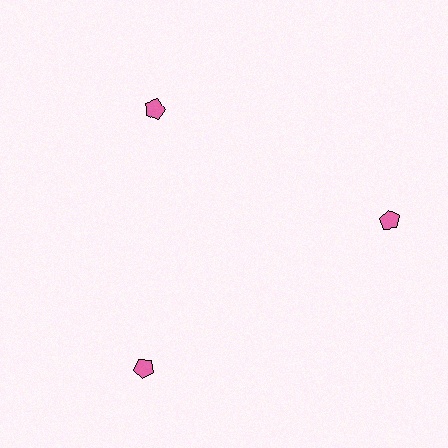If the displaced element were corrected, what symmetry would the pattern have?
It would have 3-fold rotational symmetry — the pattern would map onto itself every 120 degrees.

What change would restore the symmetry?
The symmetry would be restored by moving it outward, back onto the ring so that all 3 pentagons sit at equal angles and equal distance from the center.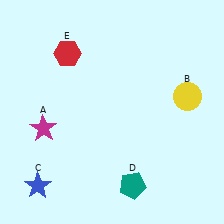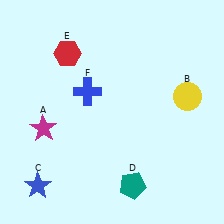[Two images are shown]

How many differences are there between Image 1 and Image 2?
There is 1 difference between the two images.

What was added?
A blue cross (F) was added in Image 2.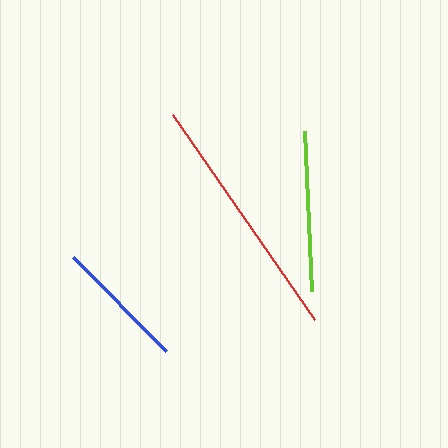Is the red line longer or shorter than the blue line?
The red line is longer than the blue line.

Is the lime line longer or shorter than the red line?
The red line is longer than the lime line.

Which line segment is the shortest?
The blue line is the shortest at approximately 132 pixels.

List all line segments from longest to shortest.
From longest to shortest: red, lime, blue.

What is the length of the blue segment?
The blue segment is approximately 132 pixels long.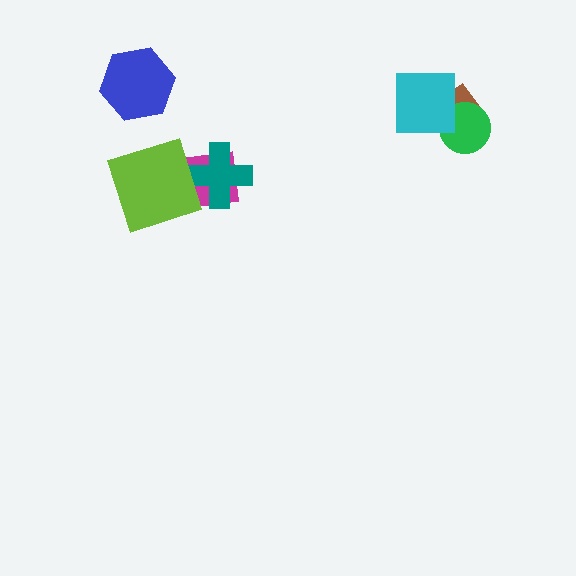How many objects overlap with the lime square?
1 object overlaps with the lime square.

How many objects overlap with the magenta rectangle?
2 objects overlap with the magenta rectangle.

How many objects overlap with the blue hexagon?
0 objects overlap with the blue hexagon.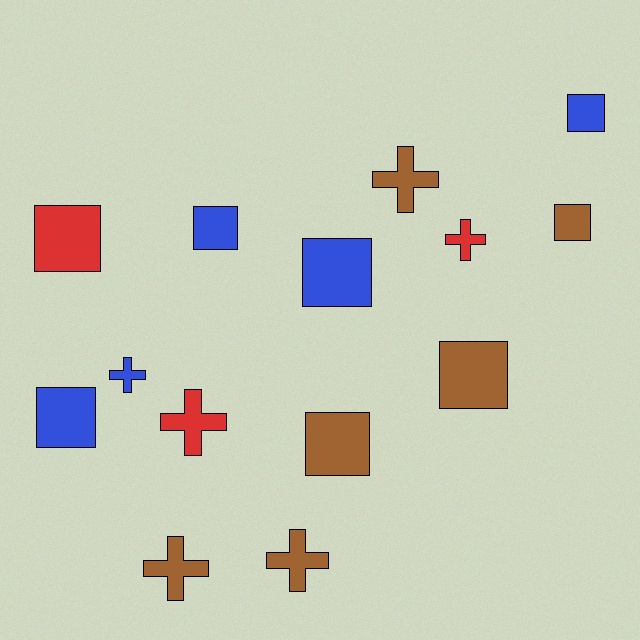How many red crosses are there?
There are 2 red crosses.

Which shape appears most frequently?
Square, with 8 objects.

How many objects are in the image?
There are 14 objects.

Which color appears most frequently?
Brown, with 6 objects.